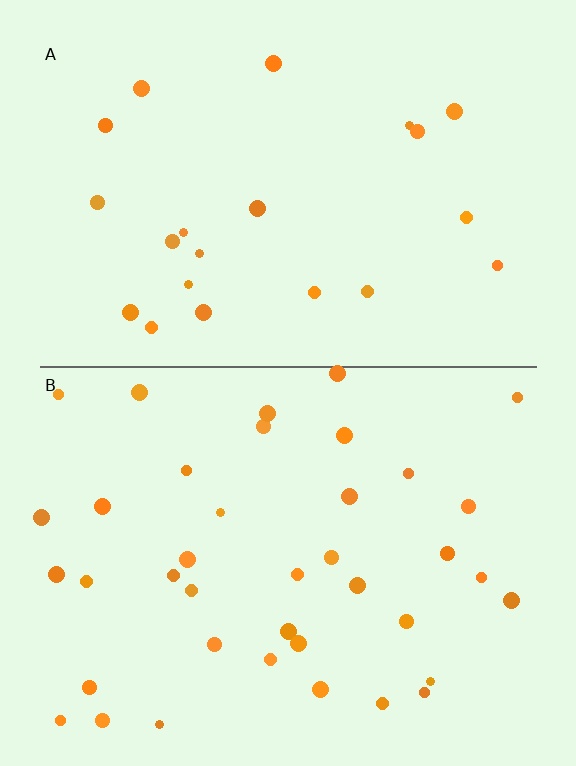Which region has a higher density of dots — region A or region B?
B (the bottom).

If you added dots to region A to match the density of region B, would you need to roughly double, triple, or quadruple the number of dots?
Approximately double.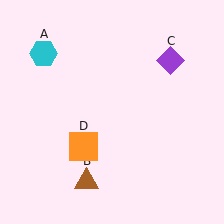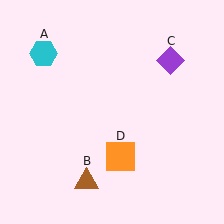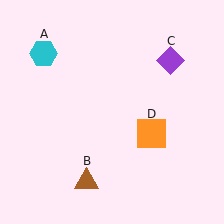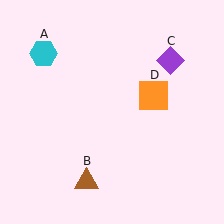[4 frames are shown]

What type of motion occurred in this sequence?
The orange square (object D) rotated counterclockwise around the center of the scene.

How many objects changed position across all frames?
1 object changed position: orange square (object D).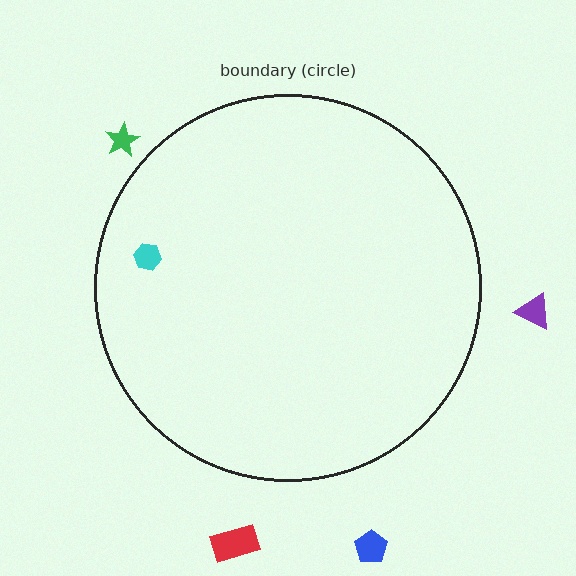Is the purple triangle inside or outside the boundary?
Outside.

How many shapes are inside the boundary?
1 inside, 4 outside.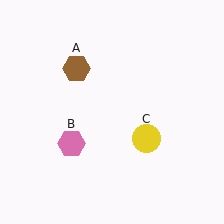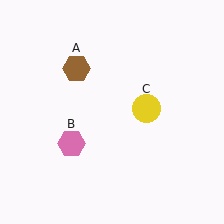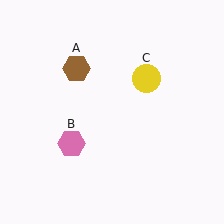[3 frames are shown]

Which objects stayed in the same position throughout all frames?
Brown hexagon (object A) and pink hexagon (object B) remained stationary.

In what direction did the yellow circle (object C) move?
The yellow circle (object C) moved up.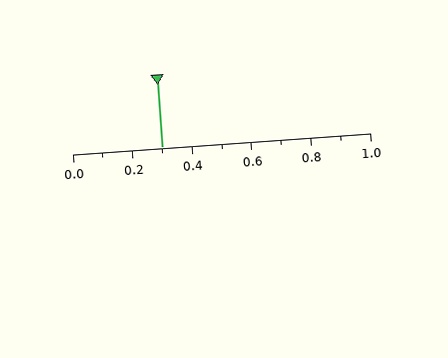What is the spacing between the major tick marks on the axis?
The major ticks are spaced 0.2 apart.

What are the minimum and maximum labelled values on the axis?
The axis runs from 0.0 to 1.0.